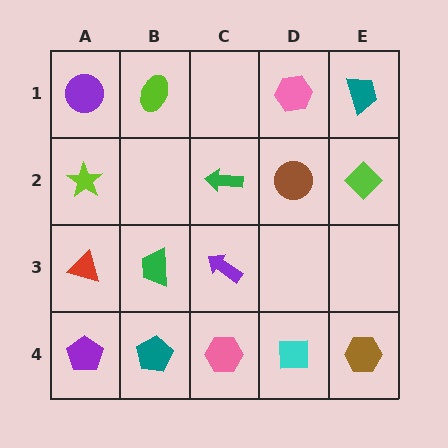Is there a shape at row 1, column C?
No, that cell is empty.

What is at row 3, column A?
A red triangle.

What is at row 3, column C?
A purple arrow.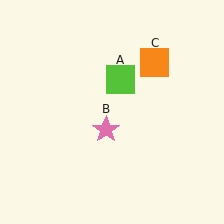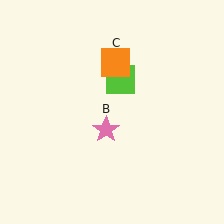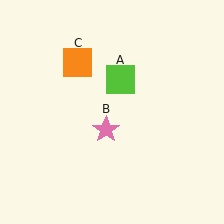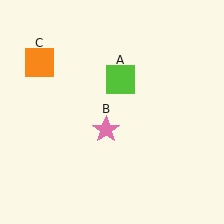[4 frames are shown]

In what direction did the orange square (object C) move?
The orange square (object C) moved left.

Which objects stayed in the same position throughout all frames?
Lime square (object A) and pink star (object B) remained stationary.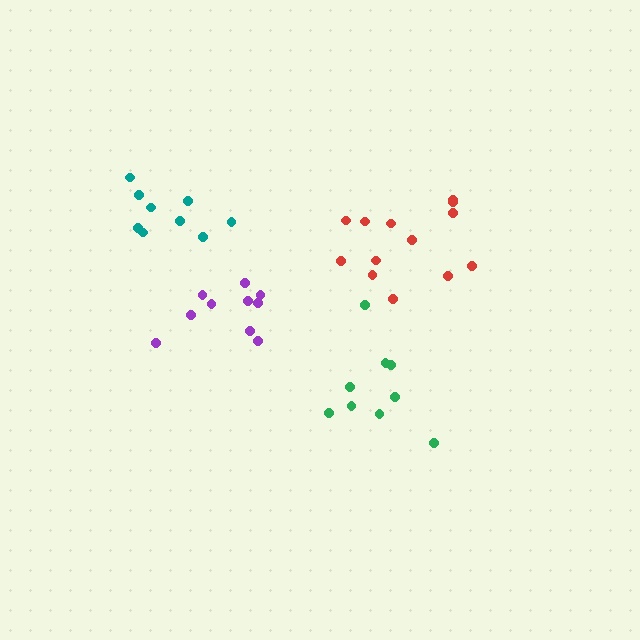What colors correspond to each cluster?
The clusters are colored: green, red, teal, purple.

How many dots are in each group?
Group 1: 9 dots, Group 2: 13 dots, Group 3: 9 dots, Group 4: 10 dots (41 total).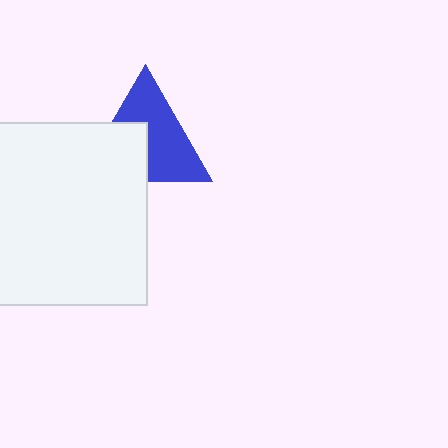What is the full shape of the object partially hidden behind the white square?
The partially hidden object is a blue triangle.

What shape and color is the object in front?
The object in front is a white square.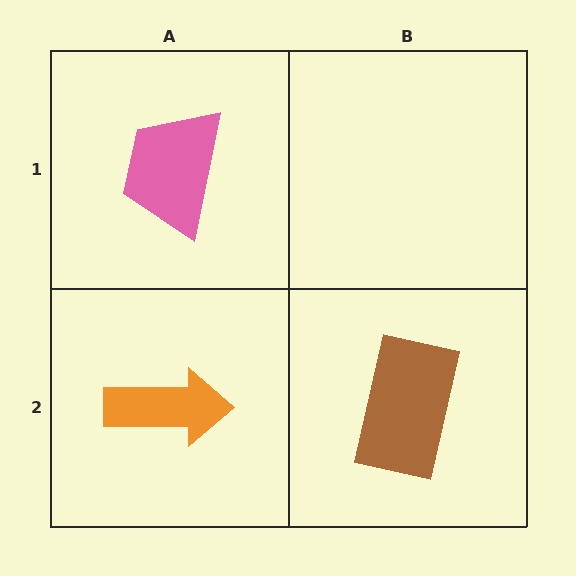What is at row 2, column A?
An orange arrow.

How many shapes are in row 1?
1 shape.